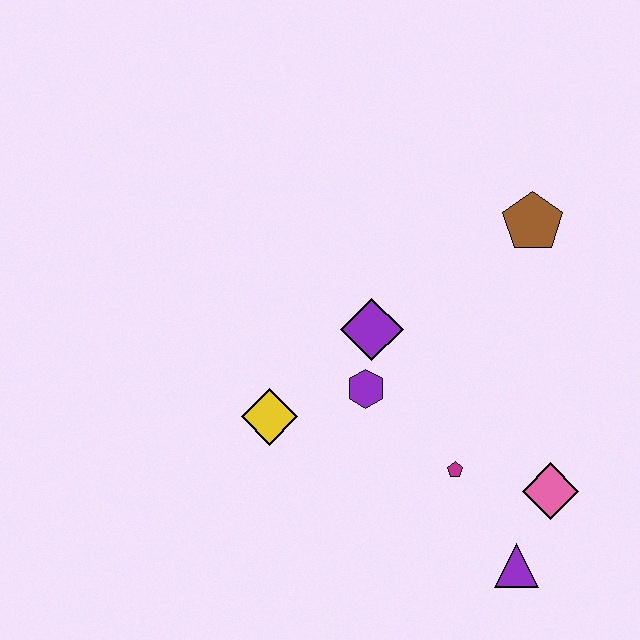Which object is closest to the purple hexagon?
The purple diamond is closest to the purple hexagon.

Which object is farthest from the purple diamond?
The purple triangle is farthest from the purple diamond.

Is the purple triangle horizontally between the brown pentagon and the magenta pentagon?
Yes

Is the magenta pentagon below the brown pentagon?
Yes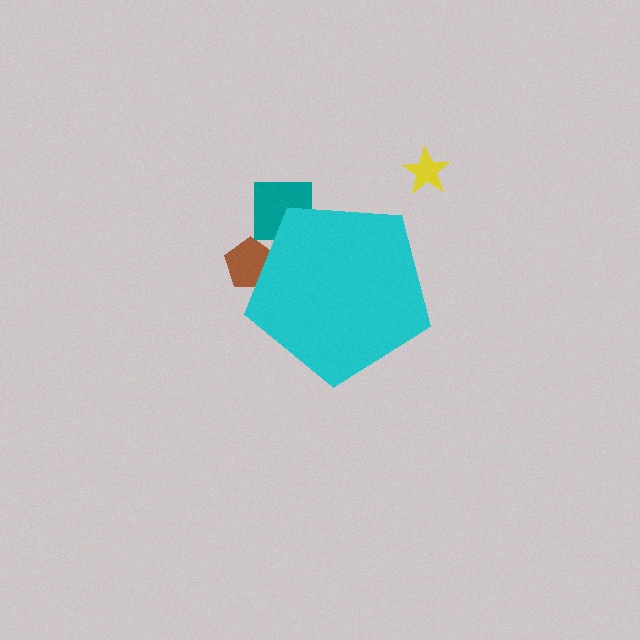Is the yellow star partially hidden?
No, the yellow star is fully visible.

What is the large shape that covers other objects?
A cyan pentagon.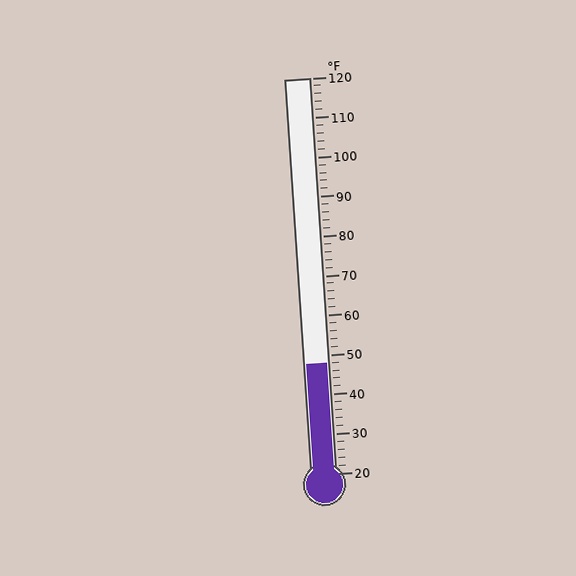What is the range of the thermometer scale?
The thermometer scale ranges from 20°F to 120°F.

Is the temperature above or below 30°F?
The temperature is above 30°F.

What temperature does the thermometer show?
The thermometer shows approximately 48°F.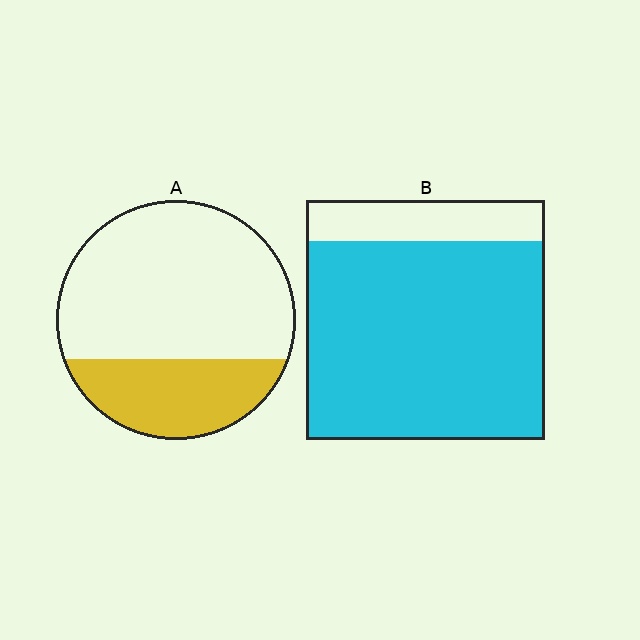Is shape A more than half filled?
No.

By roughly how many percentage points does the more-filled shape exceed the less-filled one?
By roughly 55 percentage points (B over A).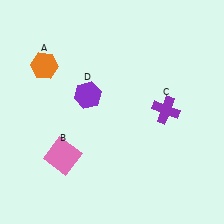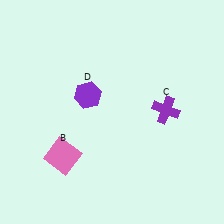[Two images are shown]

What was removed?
The orange hexagon (A) was removed in Image 2.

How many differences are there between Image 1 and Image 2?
There is 1 difference between the two images.